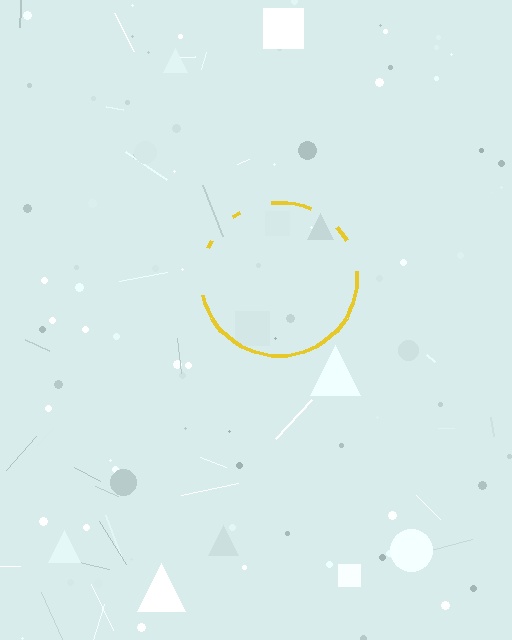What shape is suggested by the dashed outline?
The dashed outline suggests a circle.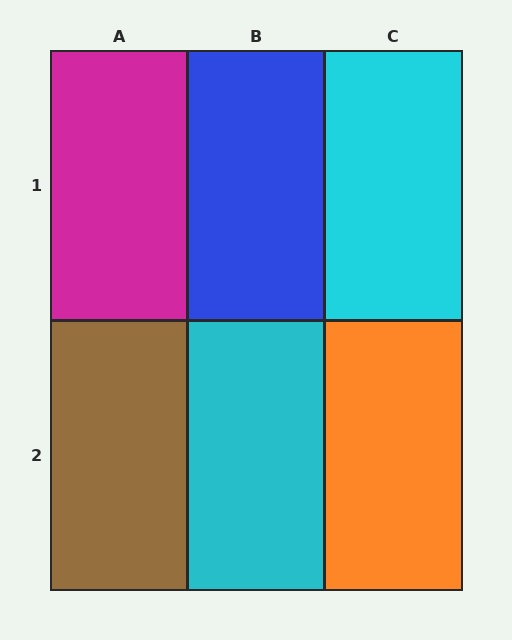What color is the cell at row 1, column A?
Magenta.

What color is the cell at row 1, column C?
Cyan.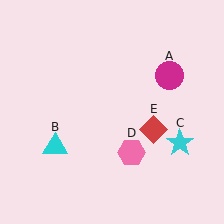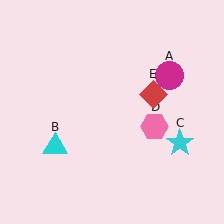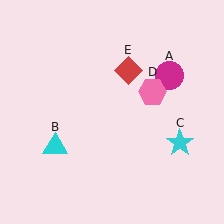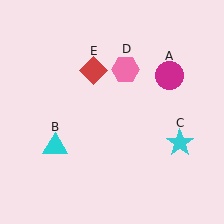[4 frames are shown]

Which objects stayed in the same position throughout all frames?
Magenta circle (object A) and cyan triangle (object B) and cyan star (object C) remained stationary.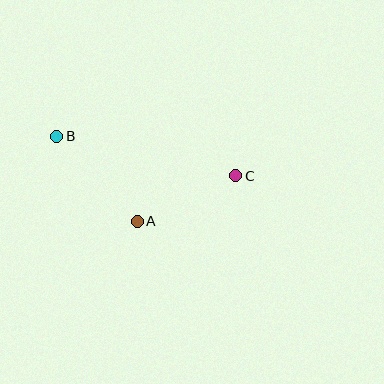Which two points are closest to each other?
Points A and C are closest to each other.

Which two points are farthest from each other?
Points B and C are farthest from each other.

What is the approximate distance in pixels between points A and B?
The distance between A and B is approximately 117 pixels.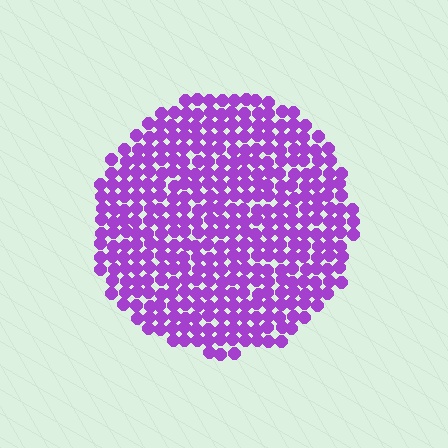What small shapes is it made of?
It is made of small circles.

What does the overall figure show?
The overall figure shows a circle.